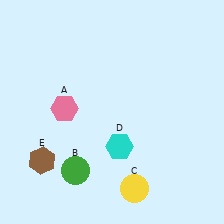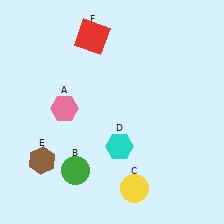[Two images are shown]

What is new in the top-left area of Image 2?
A red square (F) was added in the top-left area of Image 2.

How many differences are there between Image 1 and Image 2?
There is 1 difference between the two images.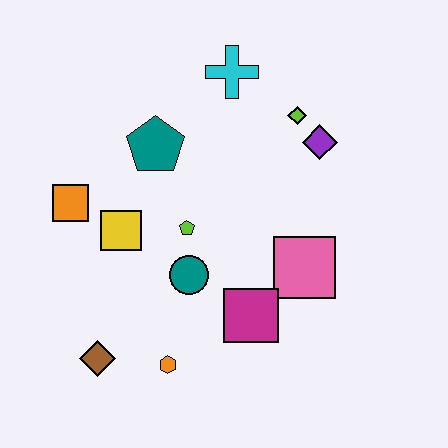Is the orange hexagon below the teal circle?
Yes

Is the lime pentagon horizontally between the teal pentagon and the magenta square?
Yes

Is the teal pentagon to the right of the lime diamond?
No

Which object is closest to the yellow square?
The orange square is closest to the yellow square.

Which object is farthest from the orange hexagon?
The cyan cross is farthest from the orange hexagon.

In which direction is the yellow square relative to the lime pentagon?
The yellow square is to the left of the lime pentagon.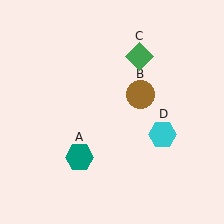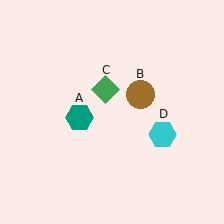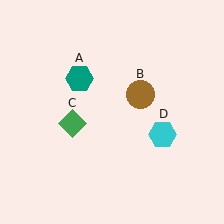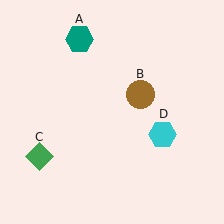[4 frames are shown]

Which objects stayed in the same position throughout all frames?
Brown circle (object B) and cyan hexagon (object D) remained stationary.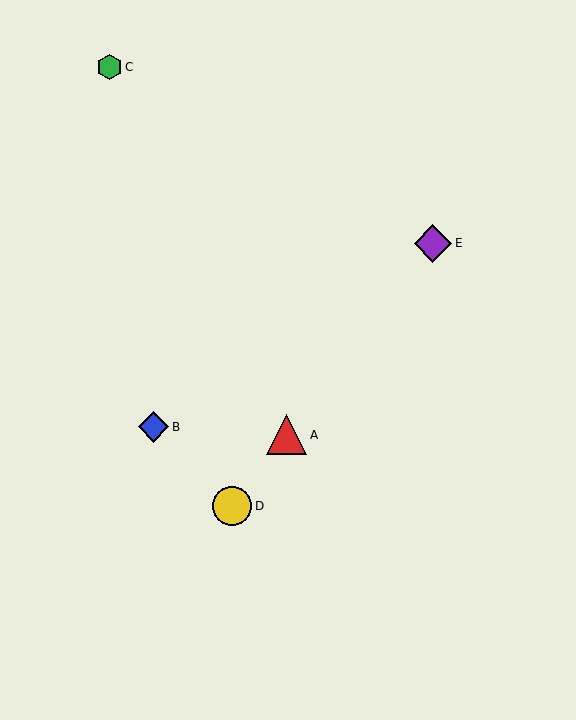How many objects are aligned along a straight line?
3 objects (A, D, E) are aligned along a straight line.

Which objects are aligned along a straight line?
Objects A, D, E are aligned along a straight line.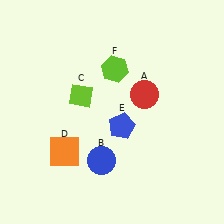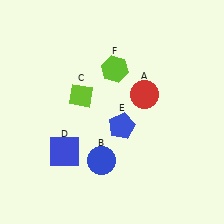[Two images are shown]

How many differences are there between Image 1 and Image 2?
There is 1 difference between the two images.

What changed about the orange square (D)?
In Image 1, D is orange. In Image 2, it changed to blue.